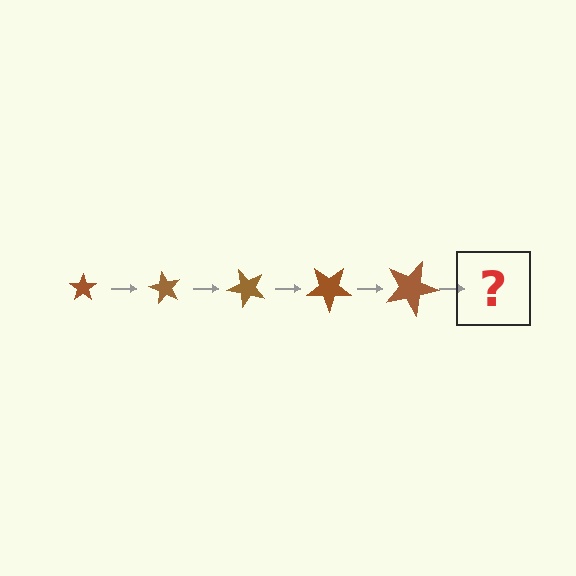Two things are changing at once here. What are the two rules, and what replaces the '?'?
The two rules are that the star grows larger each step and it rotates 60 degrees each step. The '?' should be a star, larger than the previous one and rotated 300 degrees from the start.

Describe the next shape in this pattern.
It should be a star, larger than the previous one and rotated 300 degrees from the start.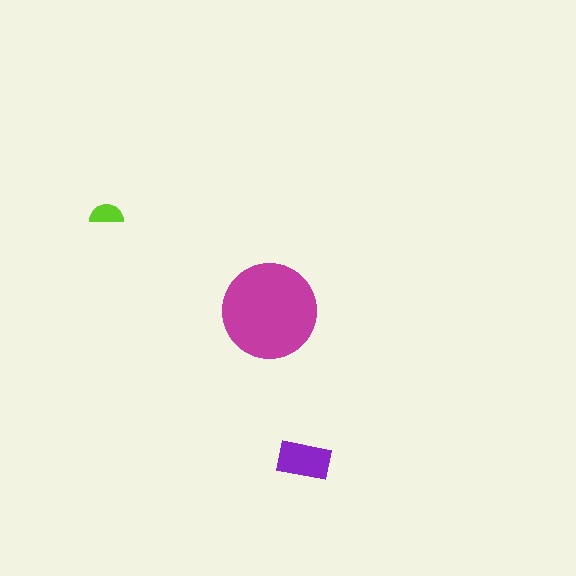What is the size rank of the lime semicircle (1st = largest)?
3rd.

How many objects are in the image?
There are 3 objects in the image.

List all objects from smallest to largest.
The lime semicircle, the purple rectangle, the magenta circle.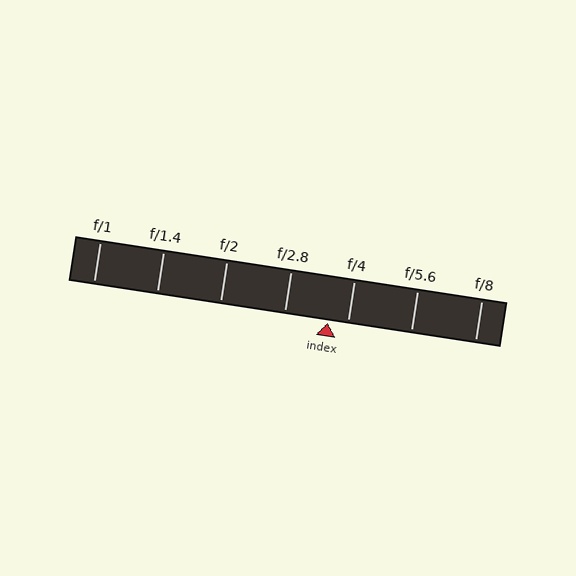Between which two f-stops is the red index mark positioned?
The index mark is between f/2.8 and f/4.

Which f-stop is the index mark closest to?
The index mark is closest to f/4.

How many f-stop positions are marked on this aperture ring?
There are 7 f-stop positions marked.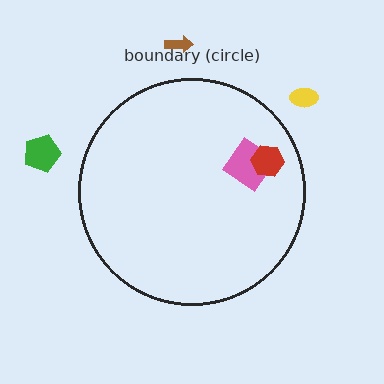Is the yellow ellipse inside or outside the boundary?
Outside.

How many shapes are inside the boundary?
2 inside, 3 outside.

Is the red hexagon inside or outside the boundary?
Inside.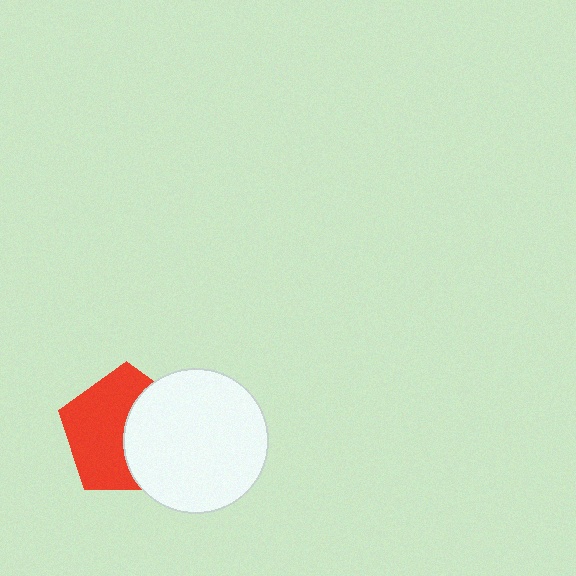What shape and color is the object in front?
The object in front is a white circle.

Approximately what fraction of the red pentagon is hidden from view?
Roughly 43% of the red pentagon is hidden behind the white circle.